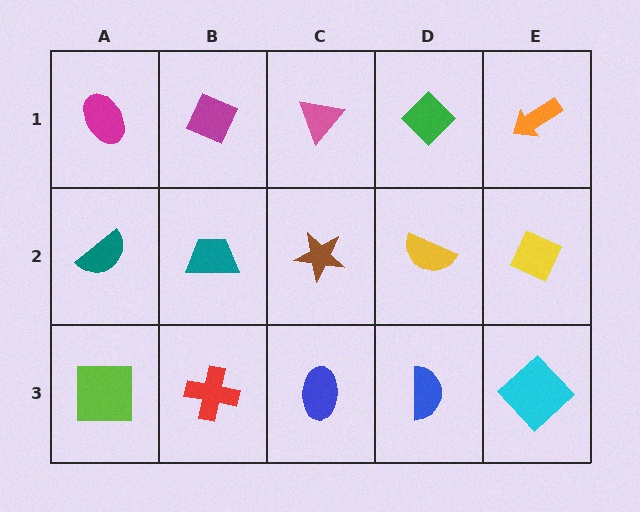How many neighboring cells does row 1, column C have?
3.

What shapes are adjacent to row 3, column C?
A brown star (row 2, column C), a red cross (row 3, column B), a blue semicircle (row 3, column D).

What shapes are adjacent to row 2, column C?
A pink triangle (row 1, column C), a blue ellipse (row 3, column C), a teal trapezoid (row 2, column B), a yellow semicircle (row 2, column D).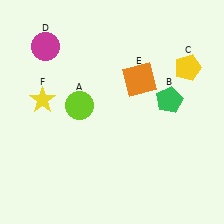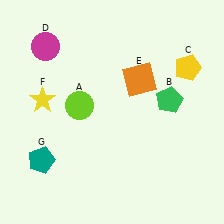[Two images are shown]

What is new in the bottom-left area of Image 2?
A teal pentagon (G) was added in the bottom-left area of Image 2.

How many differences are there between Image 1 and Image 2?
There is 1 difference between the two images.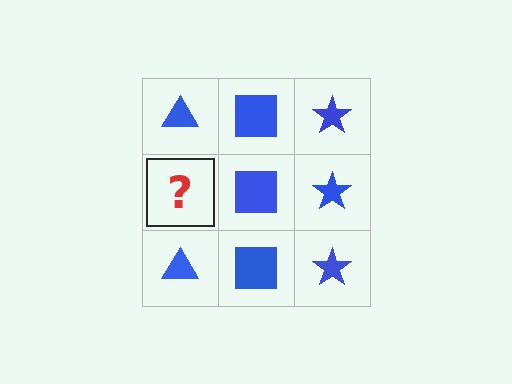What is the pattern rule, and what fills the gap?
The rule is that each column has a consistent shape. The gap should be filled with a blue triangle.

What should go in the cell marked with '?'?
The missing cell should contain a blue triangle.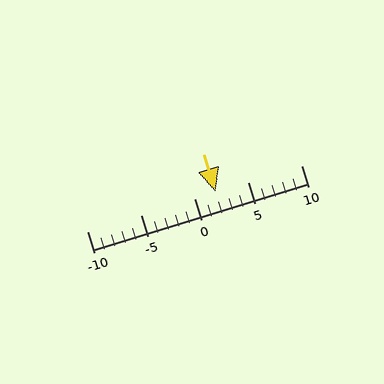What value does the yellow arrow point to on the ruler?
The yellow arrow points to approximately 2.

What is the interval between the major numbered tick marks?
The major tick marks are spaced 5 units apart.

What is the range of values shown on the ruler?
The ruler shows values from -10 to 10.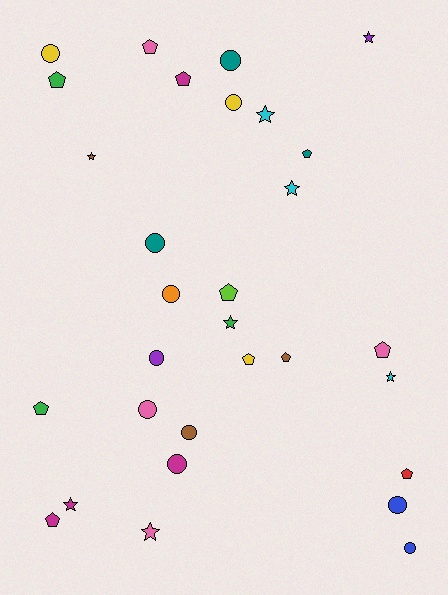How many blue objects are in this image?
There are 2 blue objects.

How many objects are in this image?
There are 30 objects.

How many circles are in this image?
There are 11 circles.